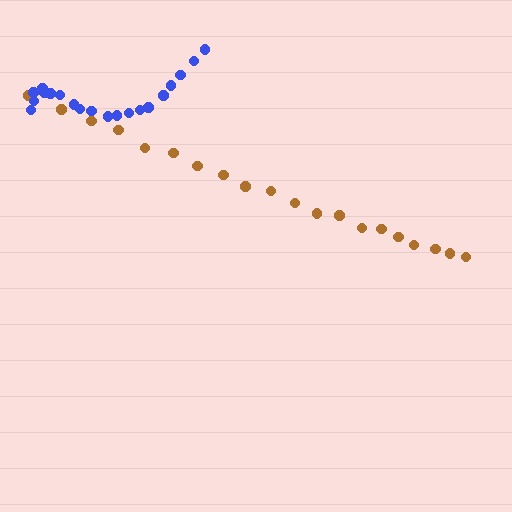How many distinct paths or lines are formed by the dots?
There are 2 distinct paths.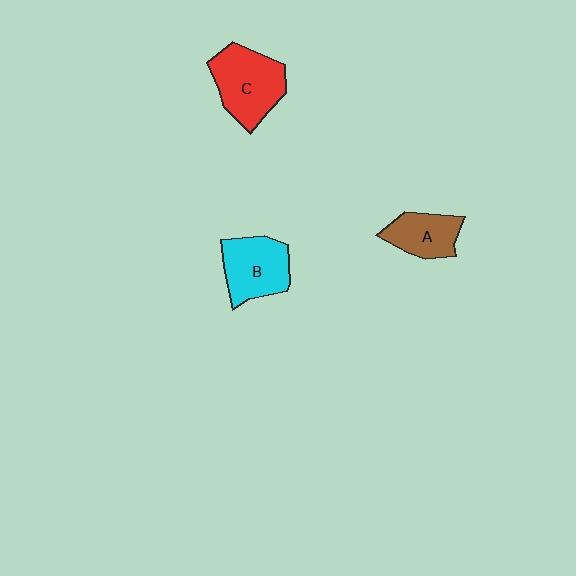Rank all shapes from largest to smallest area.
From largest to smallest: C (red), B (cyan), A (brown).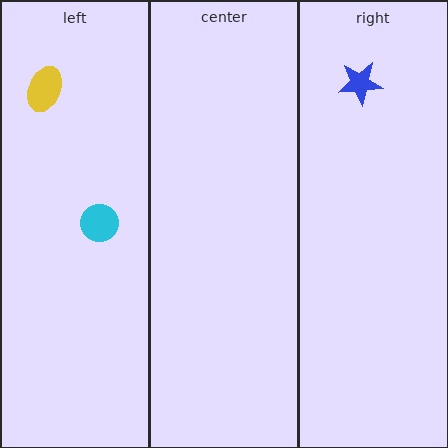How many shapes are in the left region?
2.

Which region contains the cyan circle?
The left region.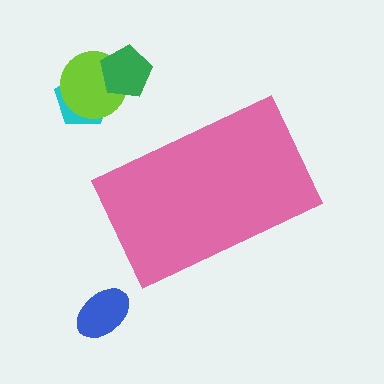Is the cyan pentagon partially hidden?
No, the cyan pentagon is fully visible.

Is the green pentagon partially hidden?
No, the green pentagon is fully visible.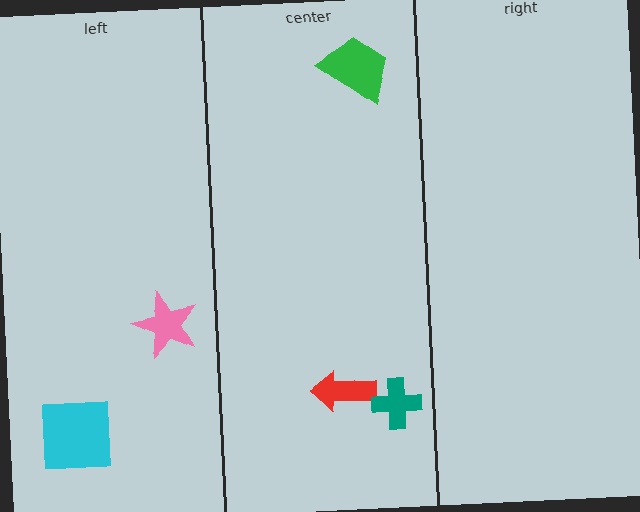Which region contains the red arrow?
The center region.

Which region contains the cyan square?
The left region.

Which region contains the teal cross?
The center region.